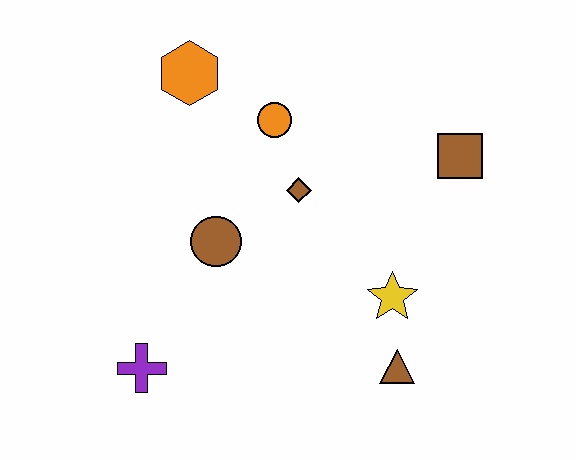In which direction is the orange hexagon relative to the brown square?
The orange hexagon is to the left of the brown square.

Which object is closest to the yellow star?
The brown triangle is closest to the yellow star.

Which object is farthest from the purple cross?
The brown square is farthest from the purple cross.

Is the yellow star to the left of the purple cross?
No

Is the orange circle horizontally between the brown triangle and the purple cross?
Yes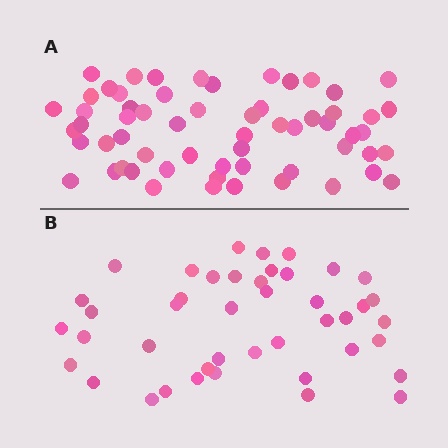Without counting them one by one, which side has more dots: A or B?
Region A (the top region) has more dots.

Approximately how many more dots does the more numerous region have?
Region A has approximately 15 more dots than region B.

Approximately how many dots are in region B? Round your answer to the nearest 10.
About 40 dots. (The exact count is 43, which rounds to 40.)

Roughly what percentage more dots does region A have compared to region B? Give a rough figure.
About 40% more.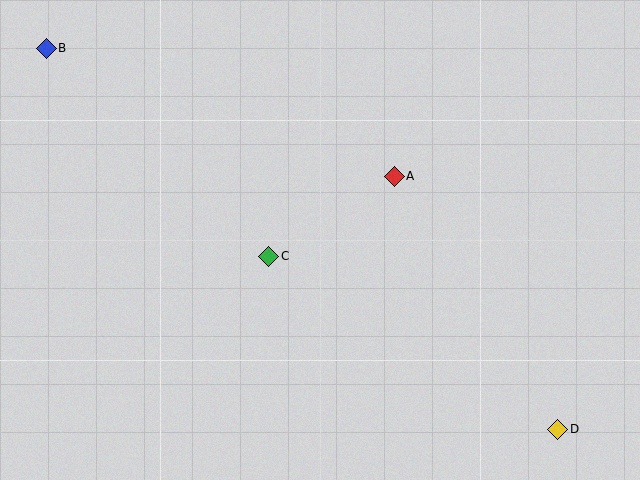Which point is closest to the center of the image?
Point C at (269, 256) is closest to the center.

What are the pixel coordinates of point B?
Point B is at (46, 48).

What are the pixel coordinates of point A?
Point A is at (394, 176).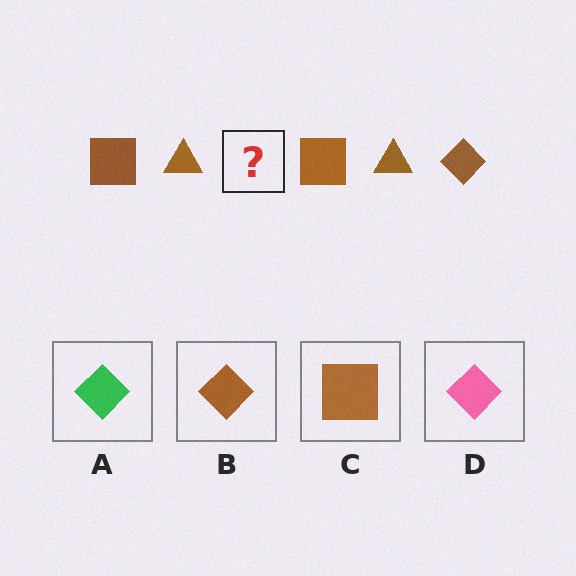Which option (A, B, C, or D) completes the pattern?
B.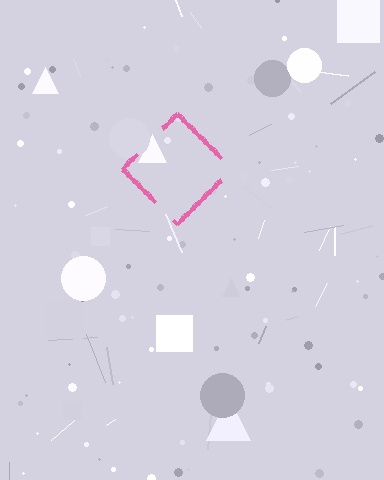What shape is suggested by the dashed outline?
The dashed outline suggests a diamond.